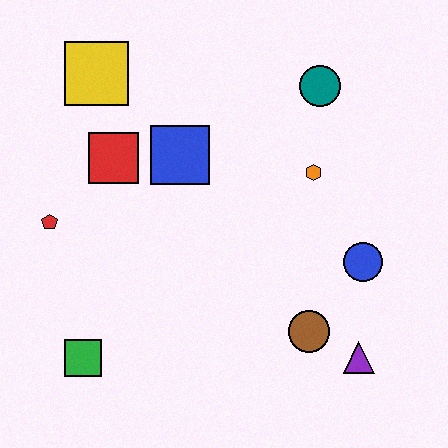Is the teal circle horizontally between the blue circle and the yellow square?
Yes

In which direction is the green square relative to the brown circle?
The green square is to the left of the brown circle.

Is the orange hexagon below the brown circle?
No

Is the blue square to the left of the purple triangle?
Yes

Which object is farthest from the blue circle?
The yellow square is farthest from the blue circle.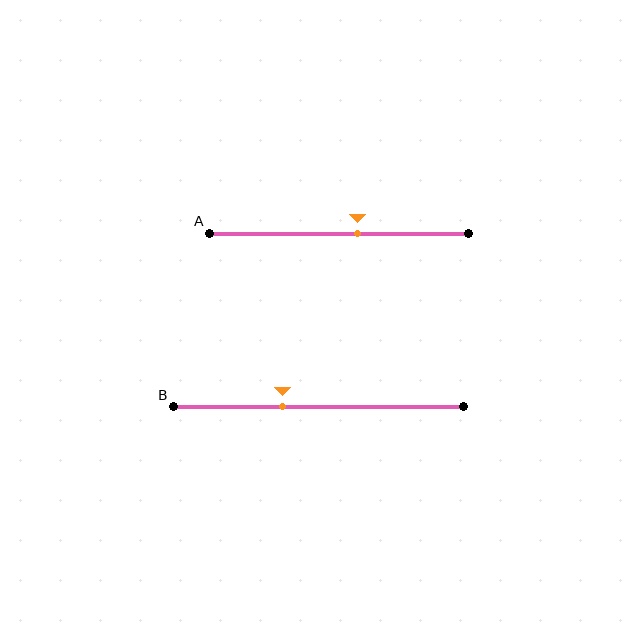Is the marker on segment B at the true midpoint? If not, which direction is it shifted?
No, the marker on segment B is shifted to the left by about 12% of the segment length.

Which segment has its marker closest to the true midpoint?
Segment A has its marker closest to the true midpoint.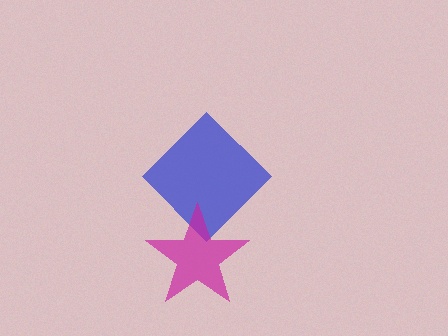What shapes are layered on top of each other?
The layered shapes are: a blue diamond, a magenta star.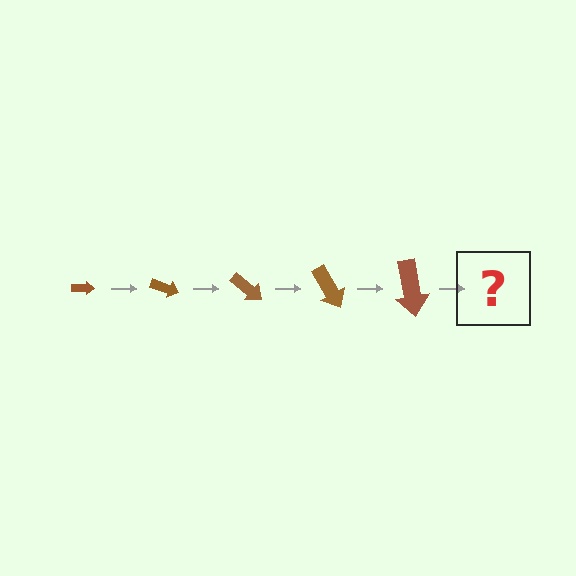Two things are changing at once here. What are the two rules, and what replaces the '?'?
The two rules are that the arrow grows larger each step and it rotates 20 degrees each step. The '?' should be an arrow, larger than the previous one and rotated 100 degrees from the start.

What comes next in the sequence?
The next element should be an arrow, larger than the previous one and rotated 100 degrees from the start.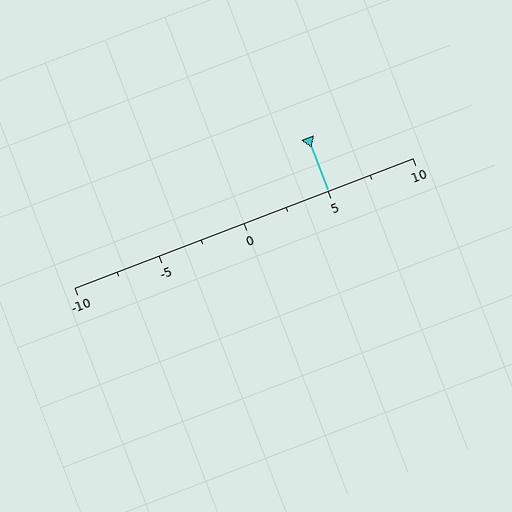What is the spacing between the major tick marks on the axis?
The major ticks are spaced 5 apart.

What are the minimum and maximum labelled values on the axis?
The axis runs from -10 to 10.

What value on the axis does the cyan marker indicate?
The marker indicates approximately 5.